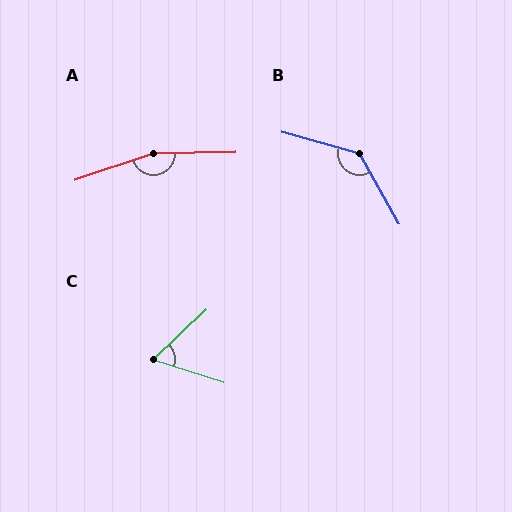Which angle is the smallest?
C, at approximately 61 degrees.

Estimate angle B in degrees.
Approximately 135 degrees.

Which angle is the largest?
A, at approximately 162 degrees.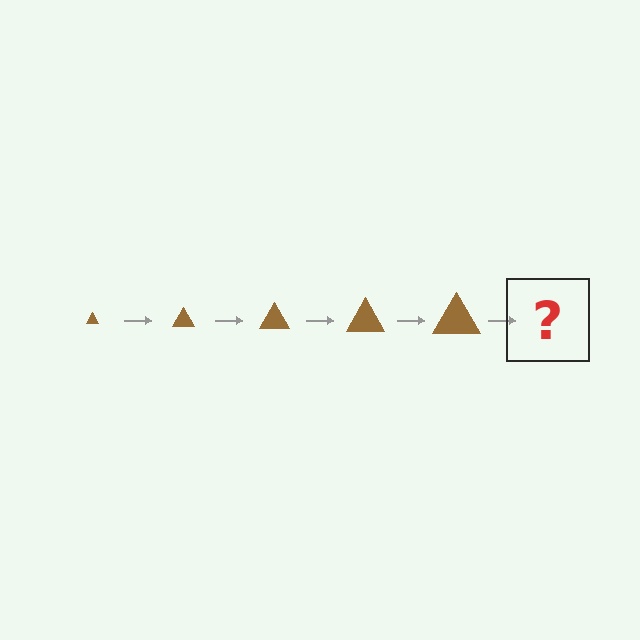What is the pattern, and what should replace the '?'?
The pattern is that the triangle gets progressively larger each step. The '?' should be a brown triangle, larger than the previous one.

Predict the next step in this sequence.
The next step is a brown triangle, larger than the previous one.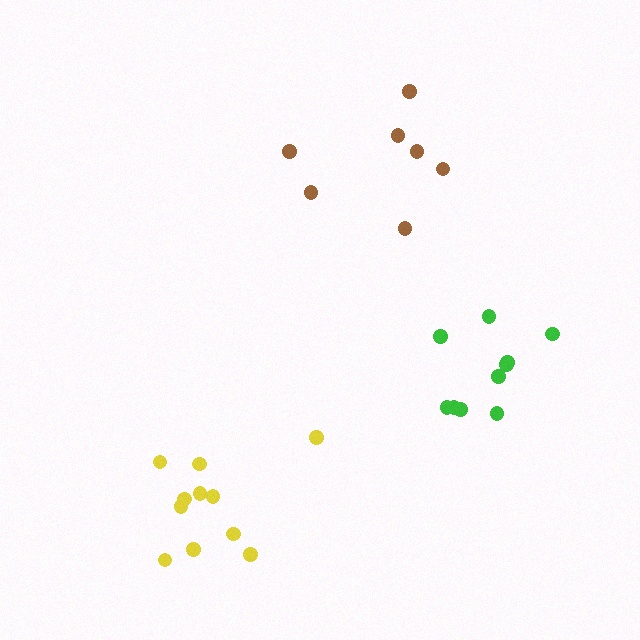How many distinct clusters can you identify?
There are 3 distinct clusters.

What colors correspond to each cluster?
The clusters are colored: green, brown, yellow.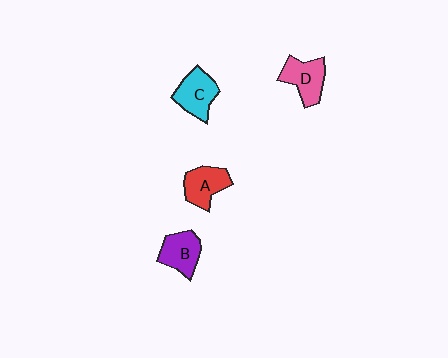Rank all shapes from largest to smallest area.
From largest to smallest: D (pink), C (cyan), B (purple), A (red).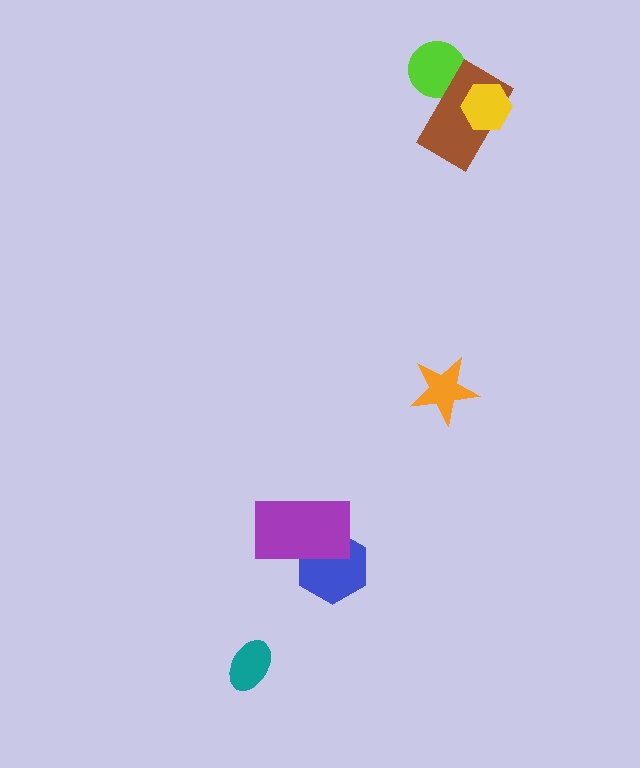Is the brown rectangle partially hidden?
Yes, it is partially covered by another shape.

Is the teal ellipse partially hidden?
No, no other shape covers it.